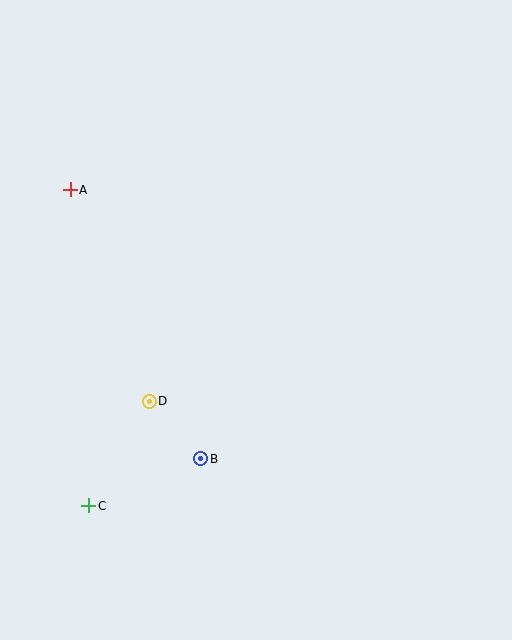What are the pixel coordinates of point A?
Point A is at (70, 190).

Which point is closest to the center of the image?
Point D at (149, 401) is closest to the center.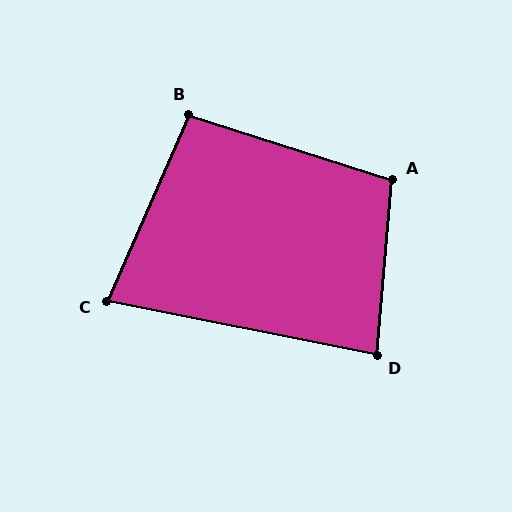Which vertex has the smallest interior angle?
C, at approximately 77 degrees.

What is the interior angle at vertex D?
Approximately 84 degrees (acute).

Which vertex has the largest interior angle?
A, at approximately 103 degrees.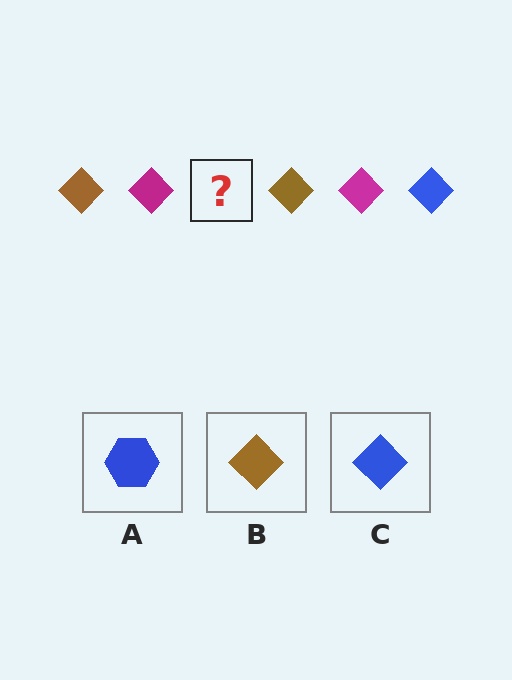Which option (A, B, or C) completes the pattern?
C.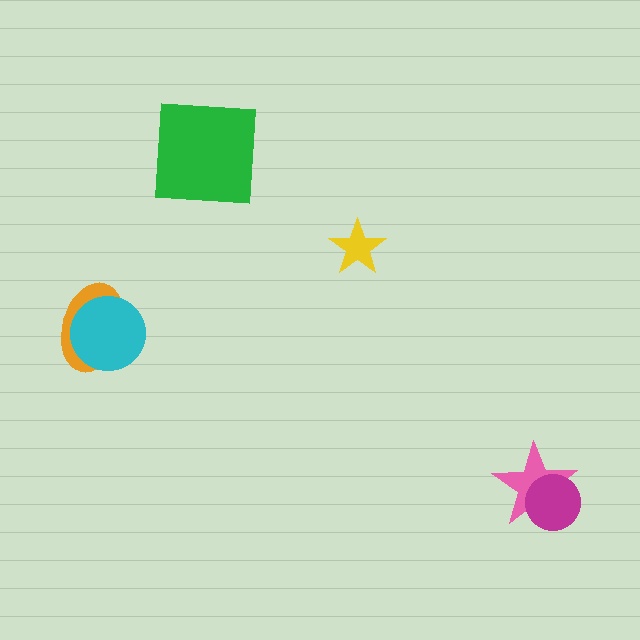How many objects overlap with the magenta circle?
1 object overlaps with the magenta circle.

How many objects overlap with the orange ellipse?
1 object overlaps with the orange ellipse.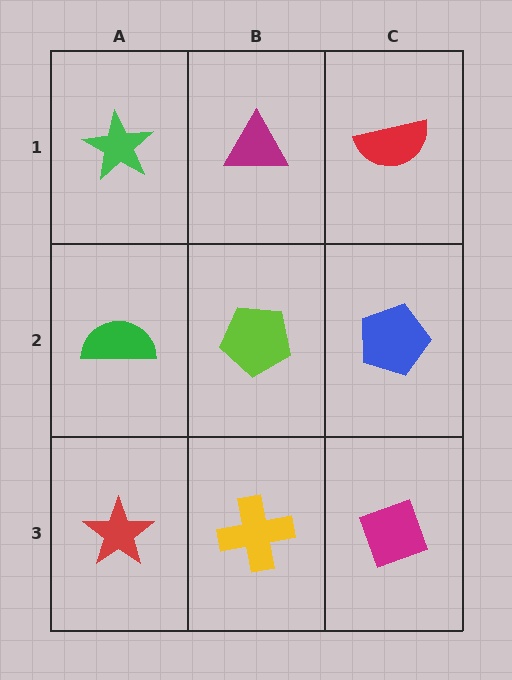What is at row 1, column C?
A red semicircle.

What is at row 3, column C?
A magenta diamond.